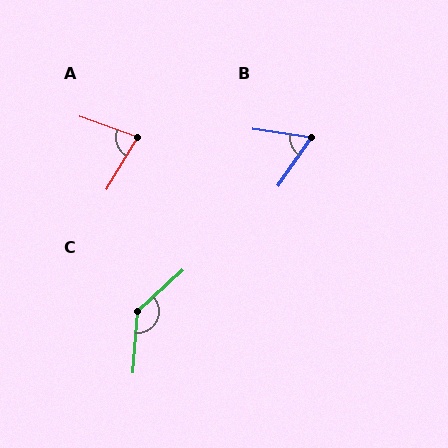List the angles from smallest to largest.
B (64°), A (78°), C (137°).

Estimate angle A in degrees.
Approximately 78 degrees.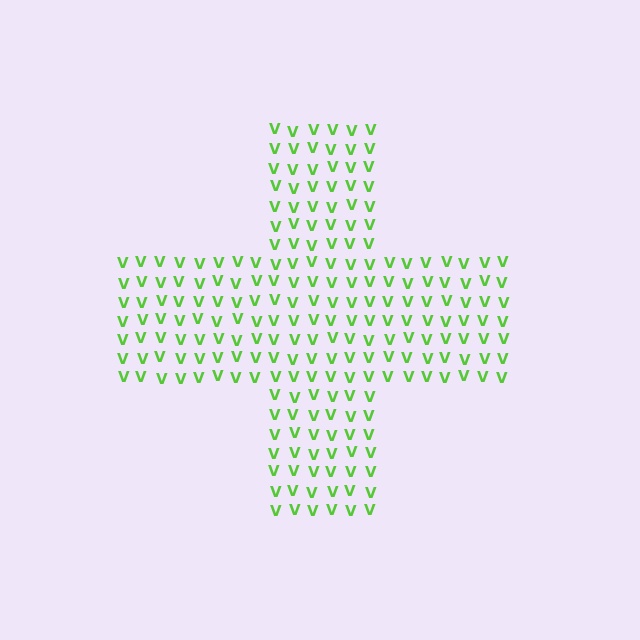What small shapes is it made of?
It is made of small letter V's.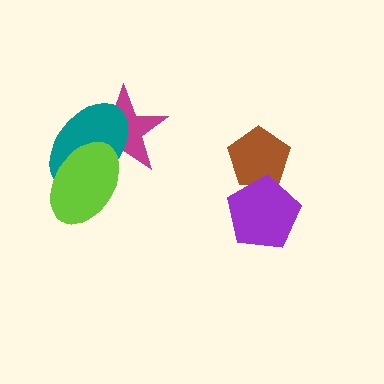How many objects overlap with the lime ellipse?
2 objects overlap with the lime ellipse.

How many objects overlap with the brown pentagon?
1 object overlaps with the brown pentagon.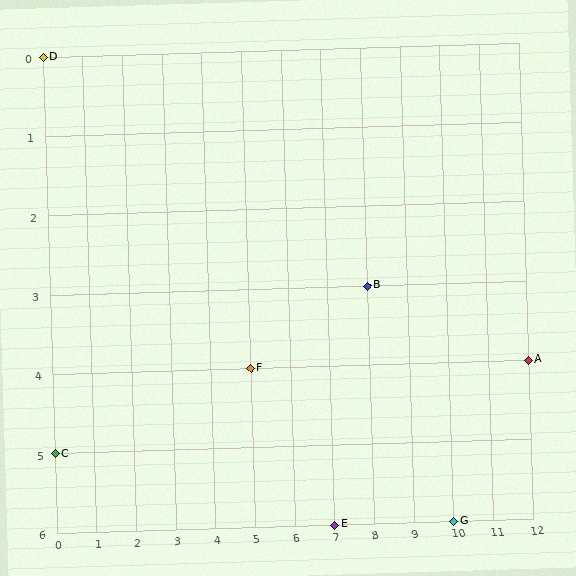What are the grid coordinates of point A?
Point A is at grid coordinates (12, 4).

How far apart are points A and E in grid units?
Points A and E are 5 columns and 2 rows apart (about 5.4 grid units diagonally).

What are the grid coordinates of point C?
Point C is at grid coordinates (0, 5).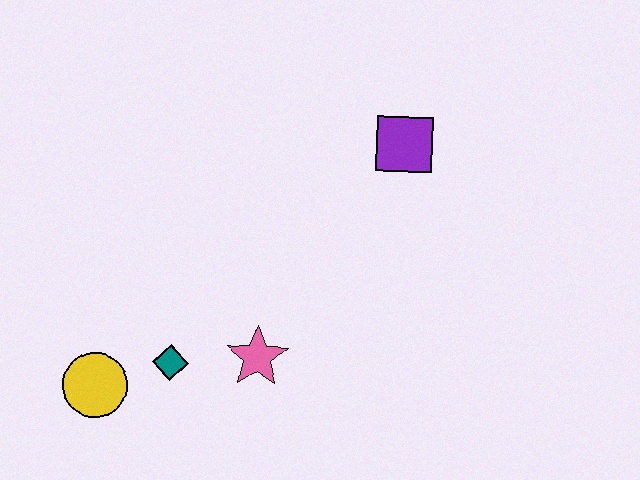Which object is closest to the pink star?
The teal diamond is closest to the pink star.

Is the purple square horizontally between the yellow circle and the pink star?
No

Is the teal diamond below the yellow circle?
No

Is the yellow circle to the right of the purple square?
No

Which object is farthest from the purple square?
The yellow circle is farthest from the purple square.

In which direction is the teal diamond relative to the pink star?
The teal diamond is to the left of the pink star.